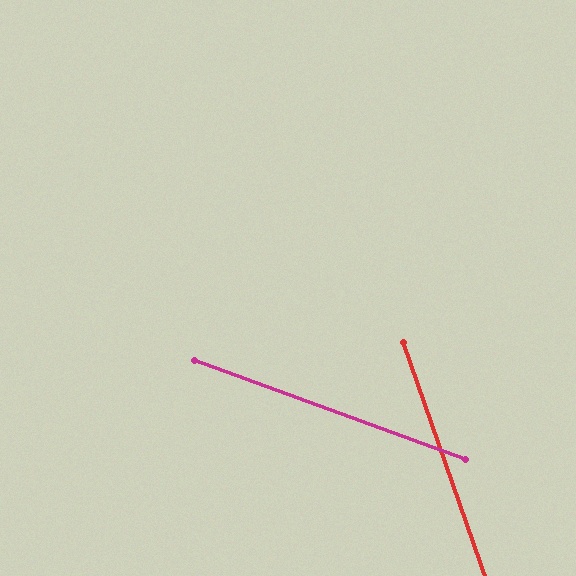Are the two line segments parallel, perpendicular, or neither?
Neither parallel nor perpendicular — they differ by about 51°.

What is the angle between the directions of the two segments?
Approximately 51 degrees.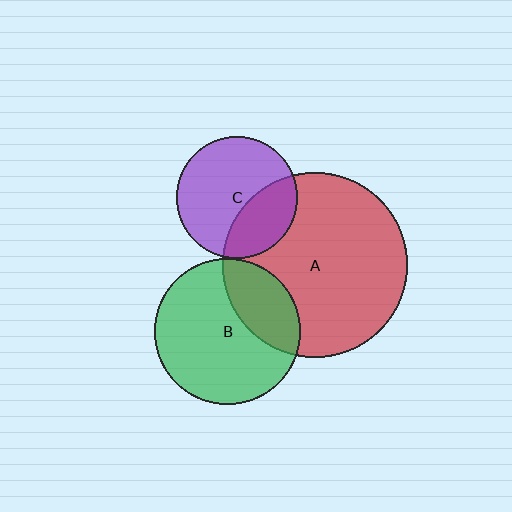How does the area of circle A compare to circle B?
Approximately 1.6 times.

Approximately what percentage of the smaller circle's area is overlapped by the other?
Approximately 30%.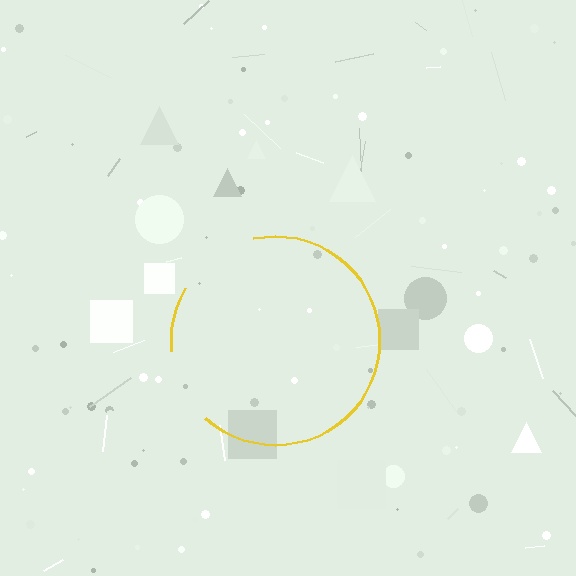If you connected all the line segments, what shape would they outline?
They would outline a circle.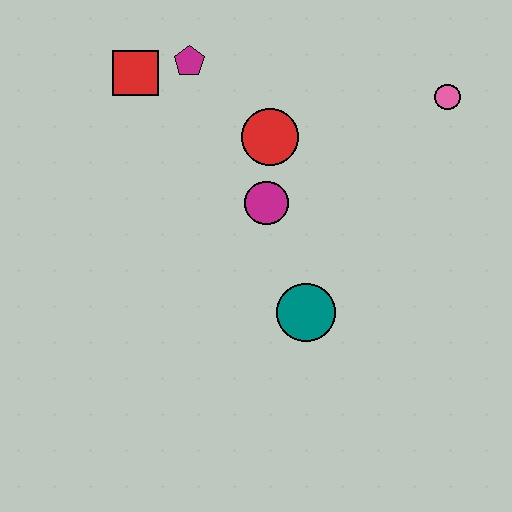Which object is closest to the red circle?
The magenta circle is closest to the red circle.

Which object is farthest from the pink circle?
The red square is farthest from the pink circle.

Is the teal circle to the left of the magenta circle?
No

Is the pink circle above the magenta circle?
Yes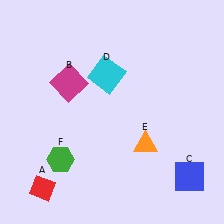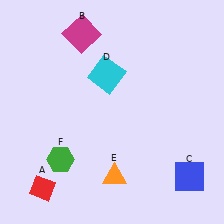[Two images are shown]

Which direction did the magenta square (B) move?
The magenta square (B) moved up.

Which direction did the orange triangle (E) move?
The orange triangle (E) moved down.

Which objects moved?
The objects that moved are: the magenta square (B), the orange triangle (E).